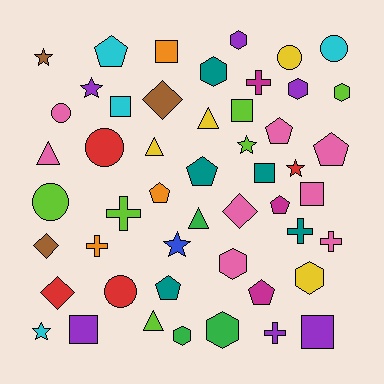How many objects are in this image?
There are 50 objects.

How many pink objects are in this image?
There are 8 pink objects.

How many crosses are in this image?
There are 6 crosses.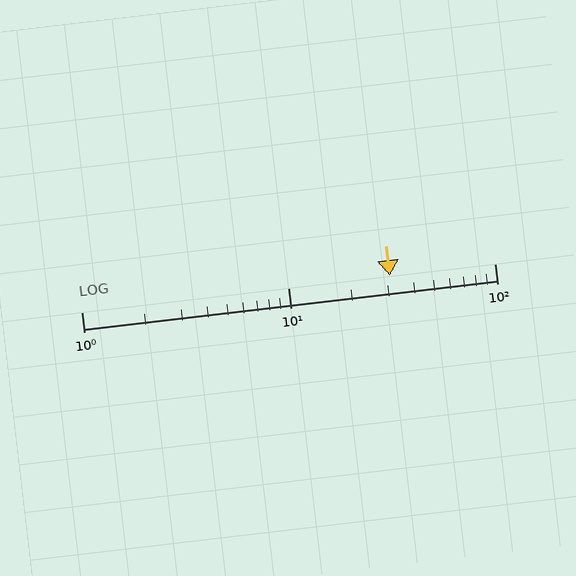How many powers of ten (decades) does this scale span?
The scale spans 2 decades, from 1 to 100.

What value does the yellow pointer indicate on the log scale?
The pointer indicates approximately 31.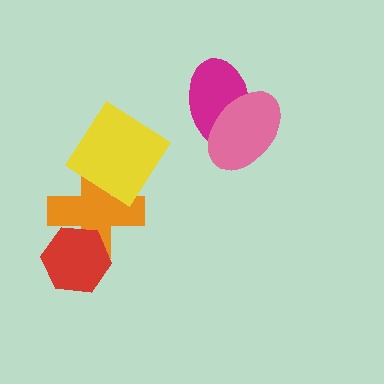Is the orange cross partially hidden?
Yes, it is partially covered by another shape.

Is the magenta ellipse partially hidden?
Yes, it is partially covered by another shape.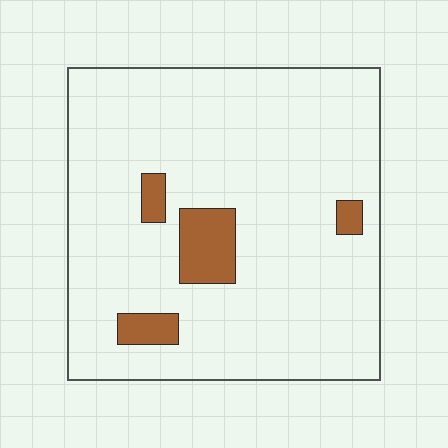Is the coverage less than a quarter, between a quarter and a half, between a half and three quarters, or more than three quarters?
Less than a quarter.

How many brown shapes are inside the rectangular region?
4.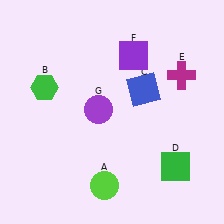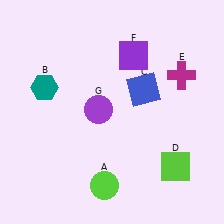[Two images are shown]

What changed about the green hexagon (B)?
In Image 1, B is green. In Image 2, it changed to teal.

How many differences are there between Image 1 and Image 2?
There are 2 differences between the two images.